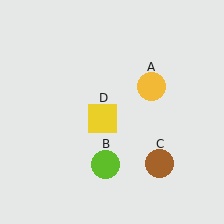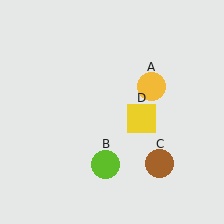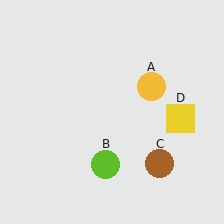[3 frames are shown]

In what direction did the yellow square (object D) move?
The yellow square (object D) moved right.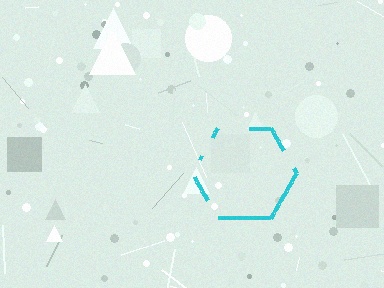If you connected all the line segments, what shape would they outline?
They would outline a hexagon.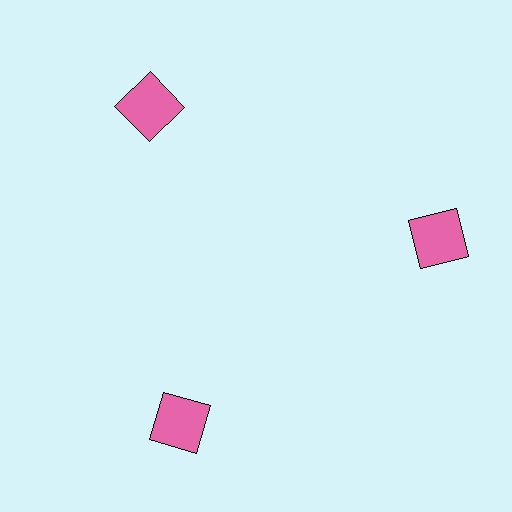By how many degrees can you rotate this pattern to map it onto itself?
The pattern maps onto itself every 120 degrees of rotation.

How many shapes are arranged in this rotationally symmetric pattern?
There are 3 shapes, arranged in 3 groups of 1.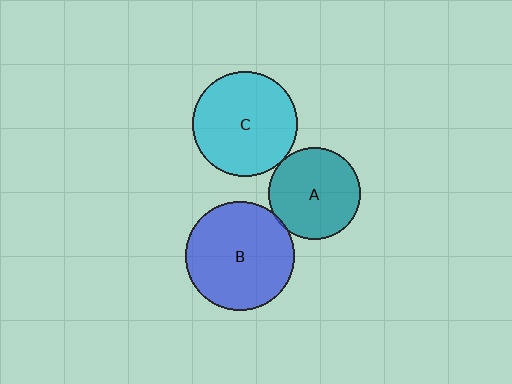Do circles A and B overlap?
Yes.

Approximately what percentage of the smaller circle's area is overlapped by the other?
Approximately 5%.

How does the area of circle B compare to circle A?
Approximately 1.4 times.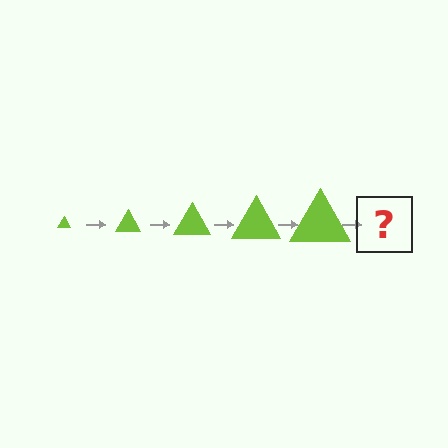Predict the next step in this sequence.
The next step is a lime triangle, larger than the previous one.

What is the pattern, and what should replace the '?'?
The pattern is that the triangle gets progressively larger each step. The '?' should be a lime triangle, larger than the previous one.